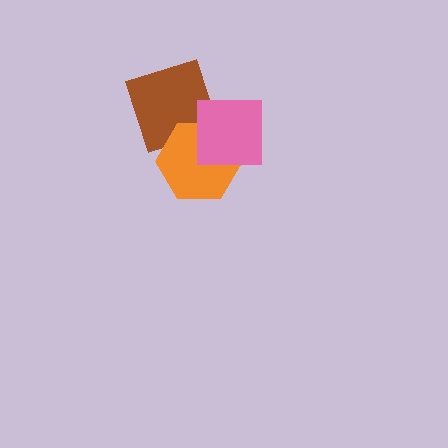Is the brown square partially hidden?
Yes, it is partially covered by another shape.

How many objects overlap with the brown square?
1 object overlaps with the brown square.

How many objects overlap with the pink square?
1 object overlaps with the pink square.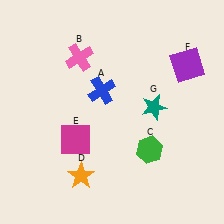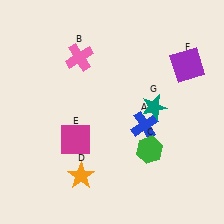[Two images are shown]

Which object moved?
The blue cross (A) moved right.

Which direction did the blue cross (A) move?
The blue cross (A) moved right.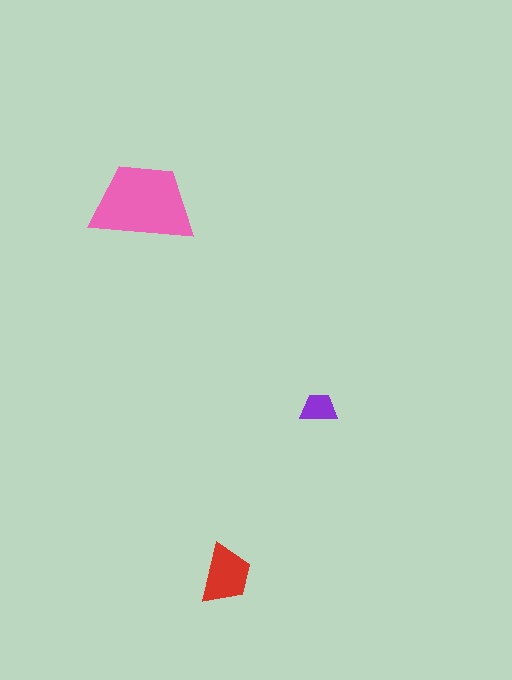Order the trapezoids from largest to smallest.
the pink one, the red one, the purple one.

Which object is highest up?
The pink trapezoid is topmost.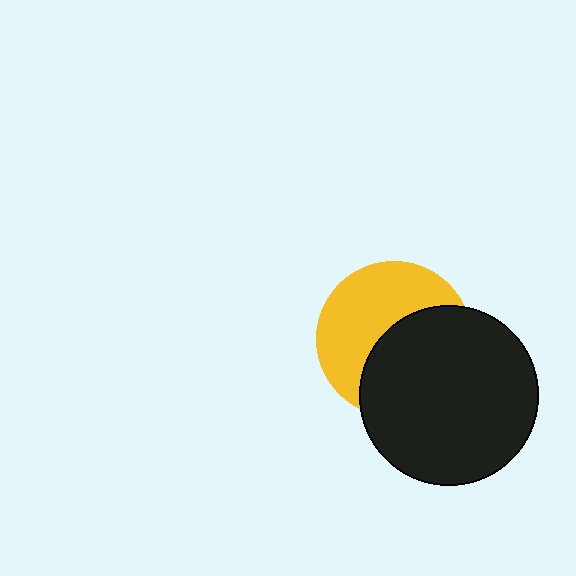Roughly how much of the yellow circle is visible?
About half of it is visible (roughly 51%).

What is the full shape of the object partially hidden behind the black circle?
The partially hidden object is a yellow circle.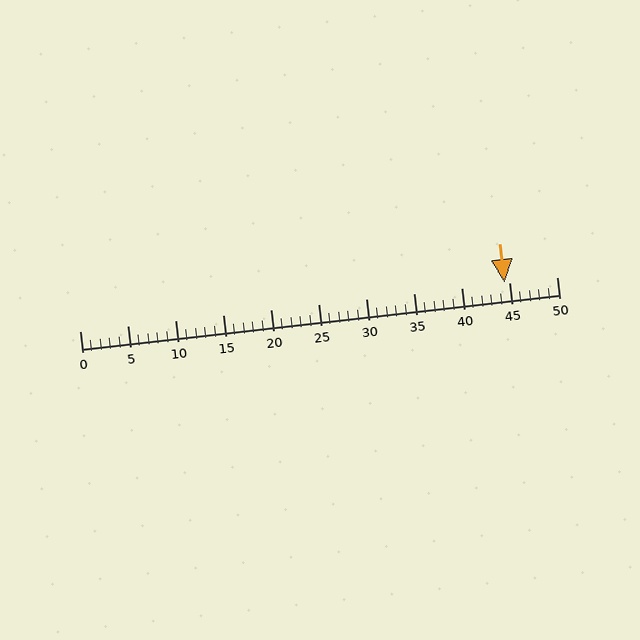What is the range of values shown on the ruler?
The ruler shows values from 0 to 50.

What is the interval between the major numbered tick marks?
The major tick marks are spaced 5 units apart.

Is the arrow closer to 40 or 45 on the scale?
The arrow is closer to 45.